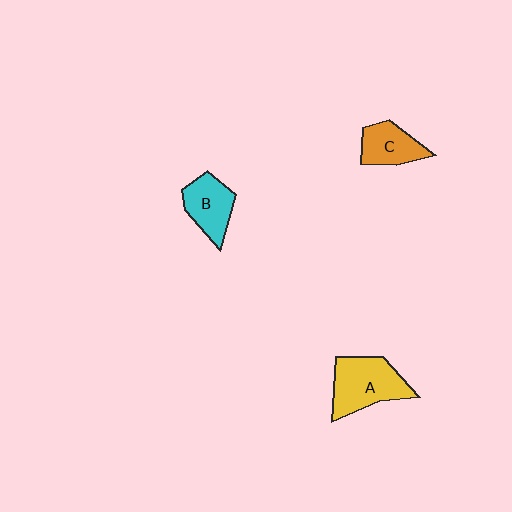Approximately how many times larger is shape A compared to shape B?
Approximately 1.4 times.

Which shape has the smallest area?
Shape C (orange).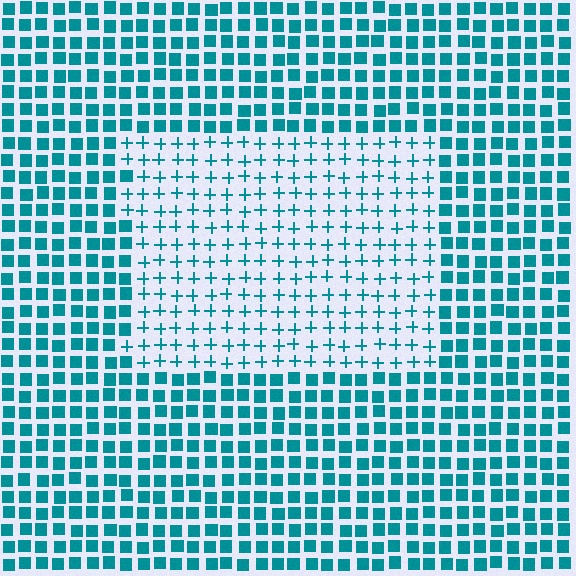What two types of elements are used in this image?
The image uses plus signs inside the rectangle region and squares outside it.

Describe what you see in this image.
The image is filled with small teal elements arranged in a uniform grid. A rectangle-shaped region contains plus signs, while the surrounding area contains squares. The boundary is defined purely by the change in element shape.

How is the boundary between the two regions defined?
The boundary is defined by a change in element shape: plus signs inside vs. squares outside. All elements share the same color and spacing.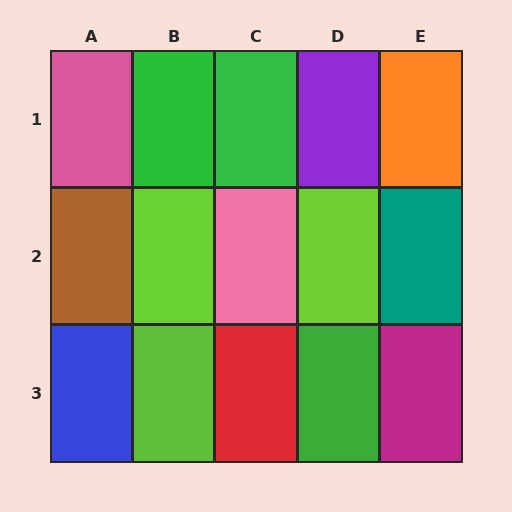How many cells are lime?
3 cells are lime.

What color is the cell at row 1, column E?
Orange.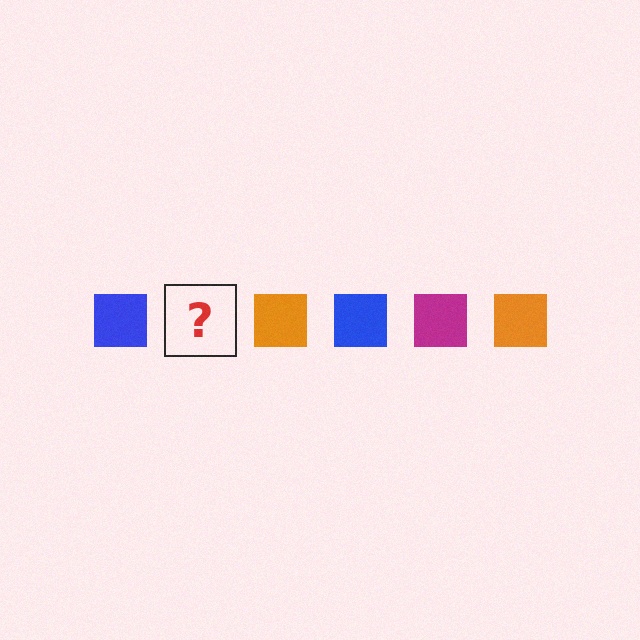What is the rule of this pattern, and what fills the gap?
The rule is that the pattern cycles through blue, magenta, orange squares. The gap should be filled with a magenta square.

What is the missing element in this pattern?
The missing element is a magenta square.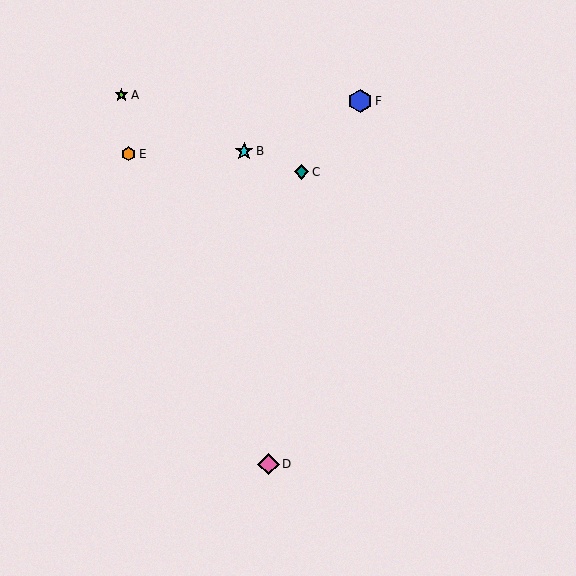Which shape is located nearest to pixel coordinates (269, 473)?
The pink diamond (labeled D) at (269, 464) is nearest to that location.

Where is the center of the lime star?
The center of the lime star is at (121, 95).